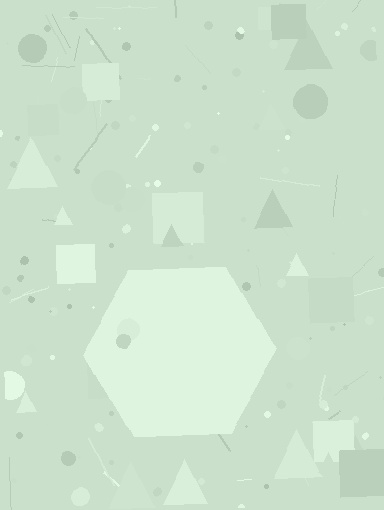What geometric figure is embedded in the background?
A hexagon is embedded in the background.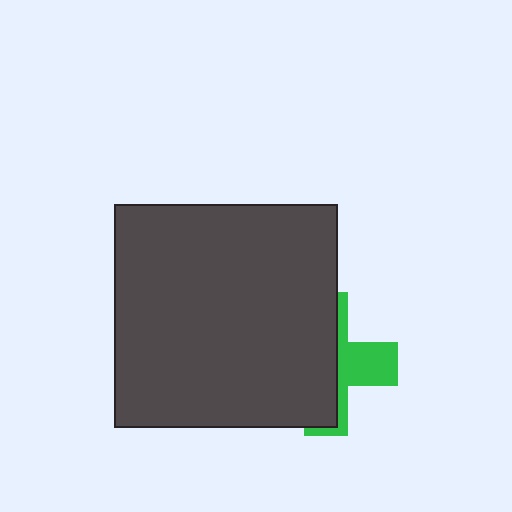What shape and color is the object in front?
The object in front is a dark gray square.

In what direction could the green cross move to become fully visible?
The green cross could move right. That would shift it out from behind the dark gray square entirely.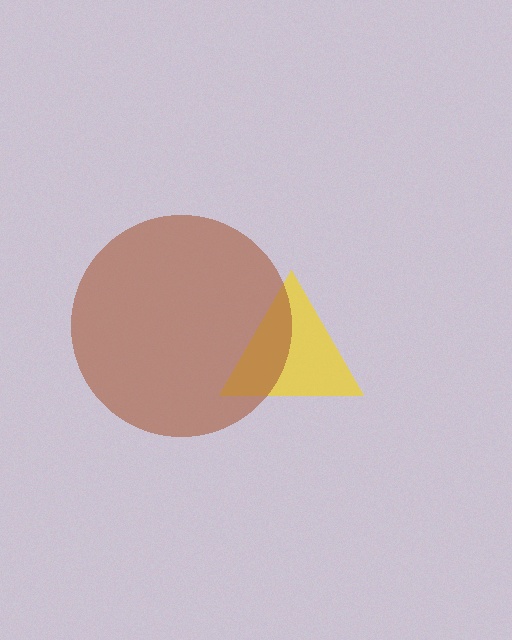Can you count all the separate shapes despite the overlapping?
Yes, there are 2 separate shapes.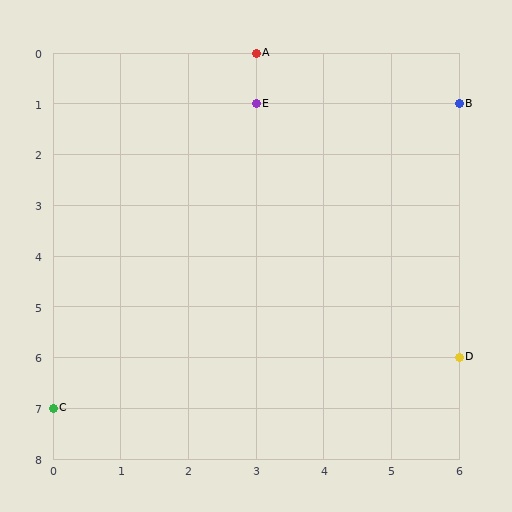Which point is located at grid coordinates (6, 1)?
Point B is at (6, 1).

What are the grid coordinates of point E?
Point E is at grid coordinates (3, 1).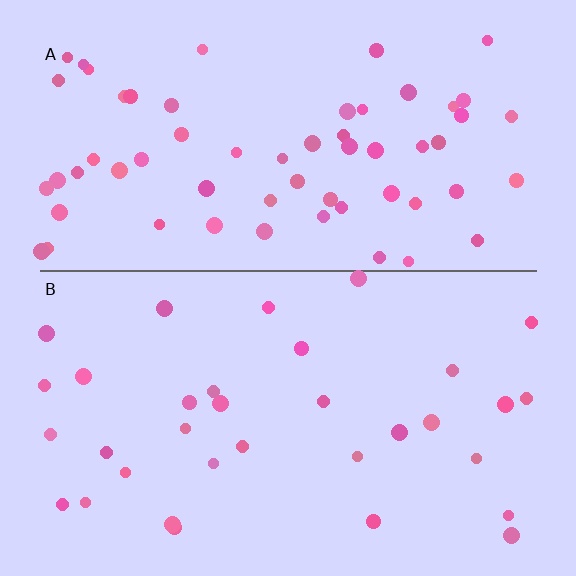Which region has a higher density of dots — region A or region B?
A (the top).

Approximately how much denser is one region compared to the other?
Approximately 1.8× — region A over region B.